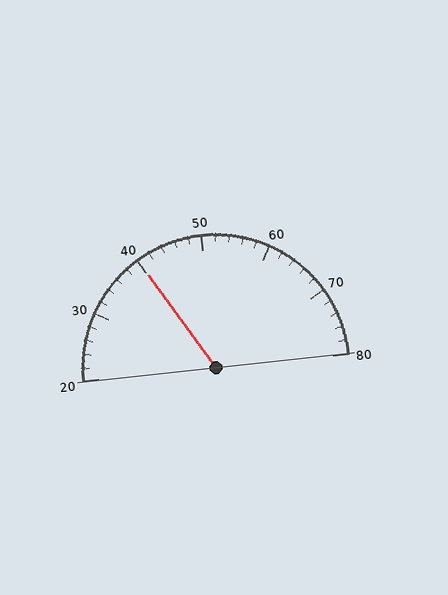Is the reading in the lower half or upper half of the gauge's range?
The reading is in the lower half of the range (20 to 80).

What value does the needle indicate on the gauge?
The needle indicates approximately 40.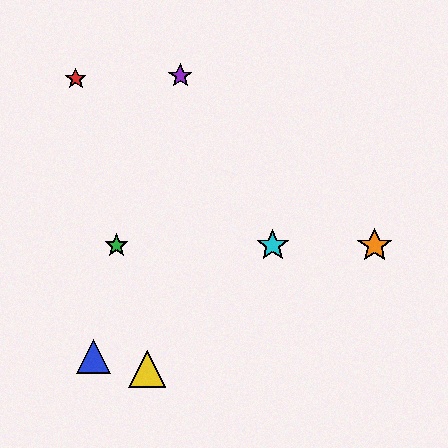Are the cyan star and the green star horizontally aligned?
Yes, both are at y≈246.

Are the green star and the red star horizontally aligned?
No, the green star is at y≈246 and the red star is at y≈79.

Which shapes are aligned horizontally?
The green star, the orange star, the cyan star are aligned horizontally.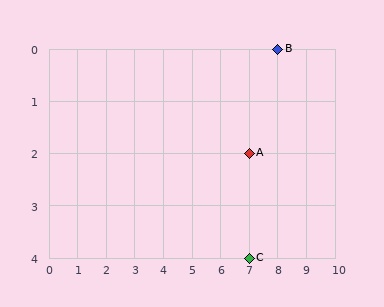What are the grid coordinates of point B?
Point B is at grid coordinates (8, 0).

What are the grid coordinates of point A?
Point A is at grid coordinates (7, 2).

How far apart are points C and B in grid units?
Points C and B are 1 column and 4 rows apart (about 4.1 grid units diagonally).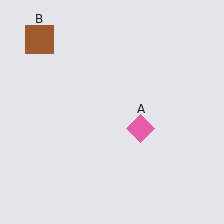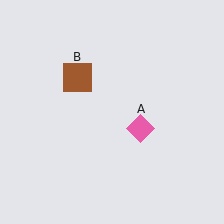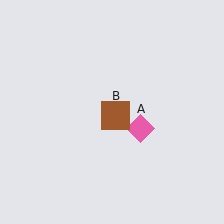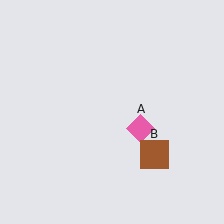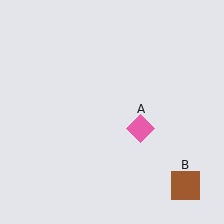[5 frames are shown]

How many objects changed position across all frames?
1 object changed position: brown square (object B).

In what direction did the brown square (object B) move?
The brown square (object B) moved down and to the right.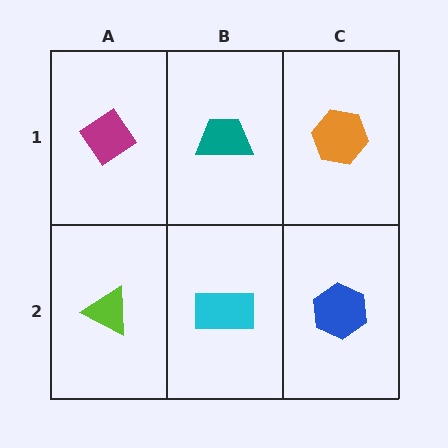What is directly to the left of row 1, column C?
A teal trapezoid.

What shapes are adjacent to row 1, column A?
A lime triangle (row 2, column A), a teal trapezoid (row 1, column B).